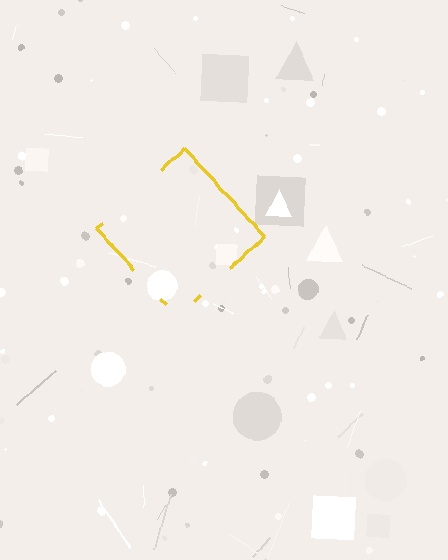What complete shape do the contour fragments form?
The contour fragments form a diamond.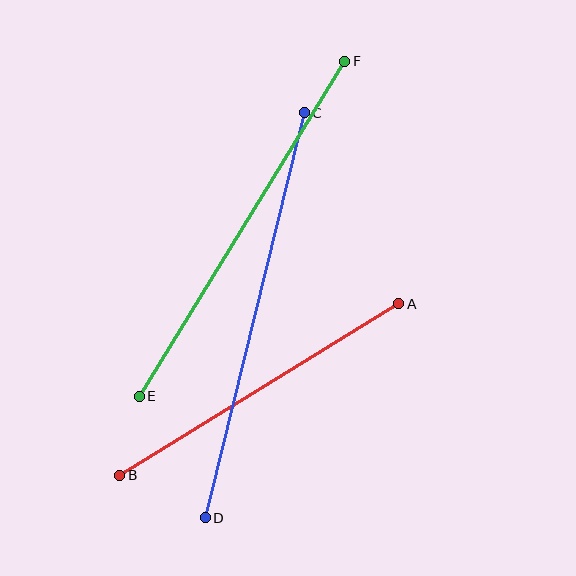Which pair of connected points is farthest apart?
Points C and D are farthest apart.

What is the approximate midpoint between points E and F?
The midpoint is at approximately (242, 229) pixels.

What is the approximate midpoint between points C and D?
The midpoint is at approximately (255, 315) pixels.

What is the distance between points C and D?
The distance is approximately 417 pixels.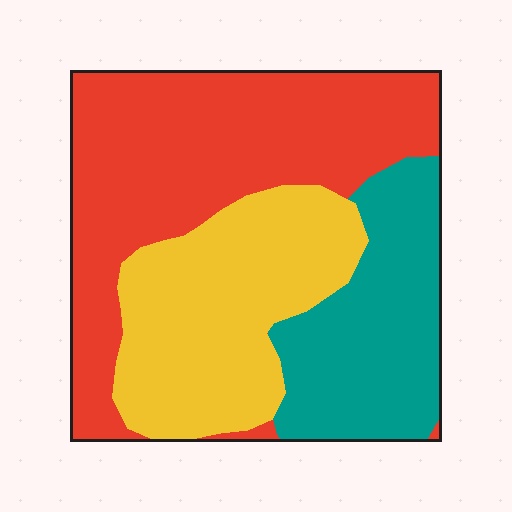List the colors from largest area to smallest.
From largest to smallest: red, yellow, teal.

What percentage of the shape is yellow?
Yellow covers about 30% of the shape.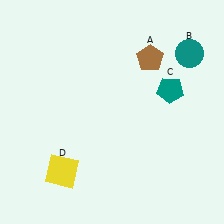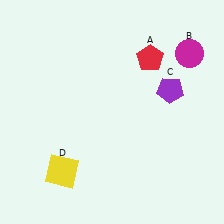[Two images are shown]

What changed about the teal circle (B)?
In Image 1, B is teal. In Image 2, it changed to magenta.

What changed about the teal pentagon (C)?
In Image 1, C is teal. In Image 2, it changed to purple.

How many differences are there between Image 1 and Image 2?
There are 3 differences between the two images.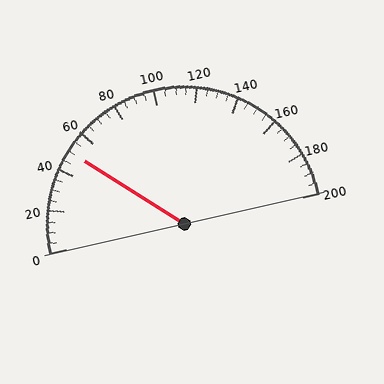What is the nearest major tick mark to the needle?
The nearest major tick mark is 40.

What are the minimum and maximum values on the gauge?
The gauge ranges from 0 to 200.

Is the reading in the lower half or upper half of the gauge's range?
The reading is in the lower half of the range (0 to 200).